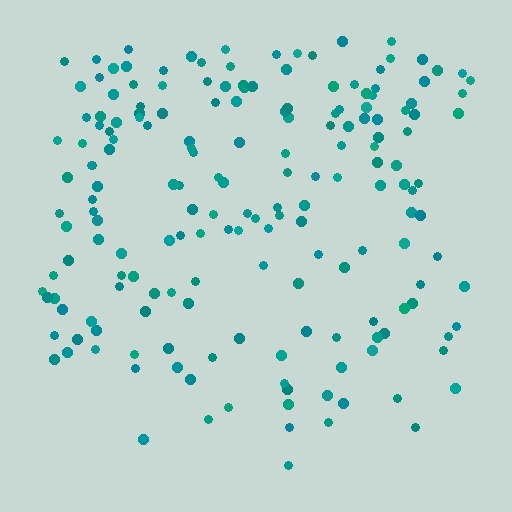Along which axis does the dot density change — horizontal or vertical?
Vertical.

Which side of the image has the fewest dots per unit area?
The bottom.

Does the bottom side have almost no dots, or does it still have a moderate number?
Still a moderate number, just noticeably fewer than the top.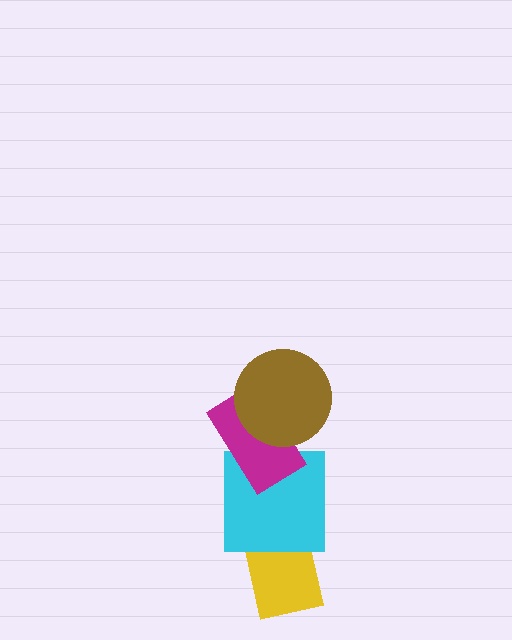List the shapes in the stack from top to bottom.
From top to bottom: the brown circle, the magenta rectangle, the cyan square, the yellow rectangle.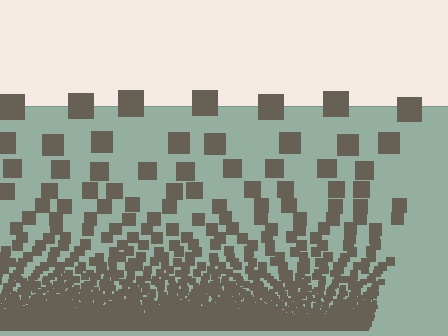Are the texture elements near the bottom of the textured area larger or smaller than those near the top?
Smaller. The gradient is inverted — elements near the bottom are smaller and denser.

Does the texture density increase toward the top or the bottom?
Density increases toward the bottom.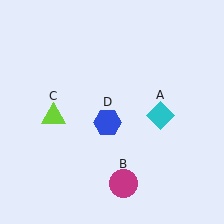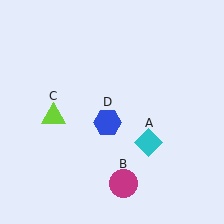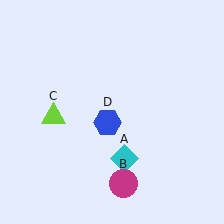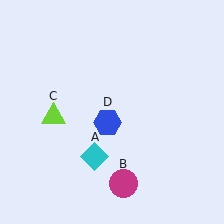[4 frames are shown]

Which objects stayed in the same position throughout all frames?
Magenta circle (object B) and lime triangle (object C) and blue hexagon (object D) remained stationary.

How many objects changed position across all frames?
1 object changed position: cyan diamond (object A).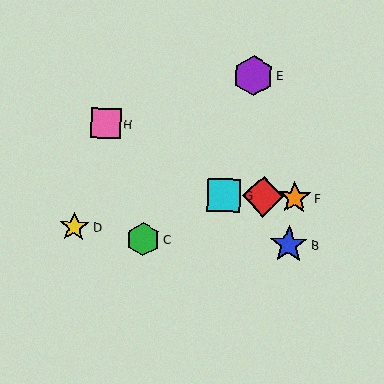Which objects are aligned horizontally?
Objects A, F, G are aligned horizontally.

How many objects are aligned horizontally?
3 objects (A, F, G) are aligned horizontally.